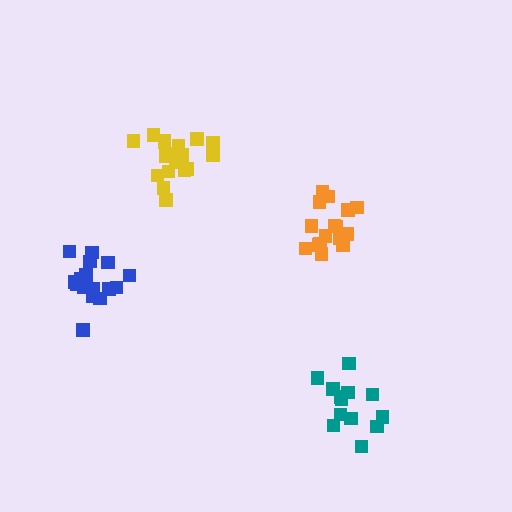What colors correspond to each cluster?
The clusters are colored: teal, blue, orange, yellow.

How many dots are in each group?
Group 1: 13 dots, Group 2: 18 dots, Group 3: 16 dots, Group 4: 18 dots (65 total).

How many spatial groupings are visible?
There are 4 spatial groupings.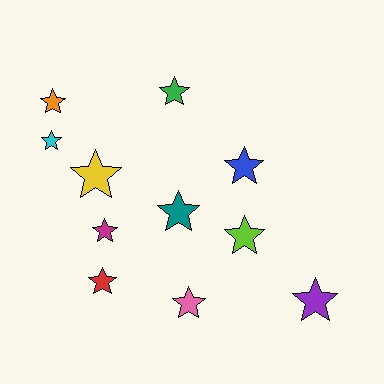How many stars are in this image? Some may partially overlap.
There are 11 stars.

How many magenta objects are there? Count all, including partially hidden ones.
There is 1 magenta object.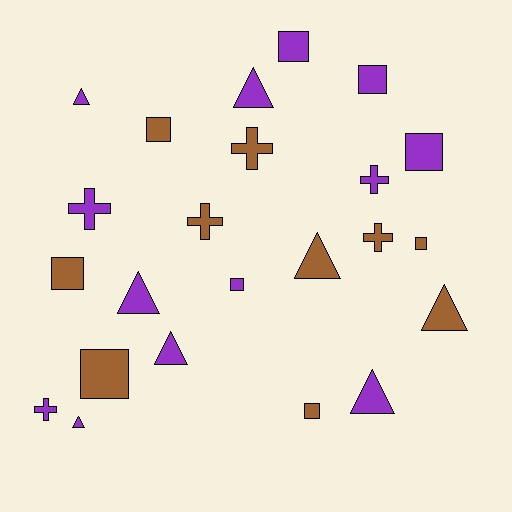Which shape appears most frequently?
Square, with 9 objects.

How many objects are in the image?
There are 23 objects.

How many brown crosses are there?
There are 3 brown crosses.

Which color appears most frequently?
Purple, with 13 objects.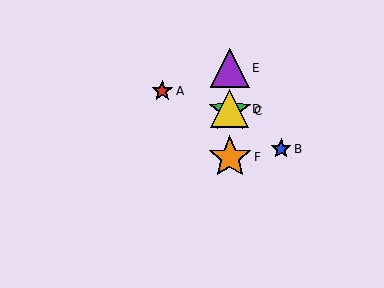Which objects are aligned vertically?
Objects C, D, E, F are aligned vertically.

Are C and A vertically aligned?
No, C is at x≈230 and A is at x≈162.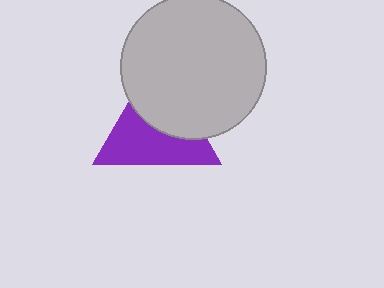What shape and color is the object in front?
The object in front is a light gray circle.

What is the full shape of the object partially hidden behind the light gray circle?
The partially hidden object is a purple triangle.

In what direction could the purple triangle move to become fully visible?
The purple triangle could move toward the lower-left. That would shift it out from behind the light gray circle entirely.